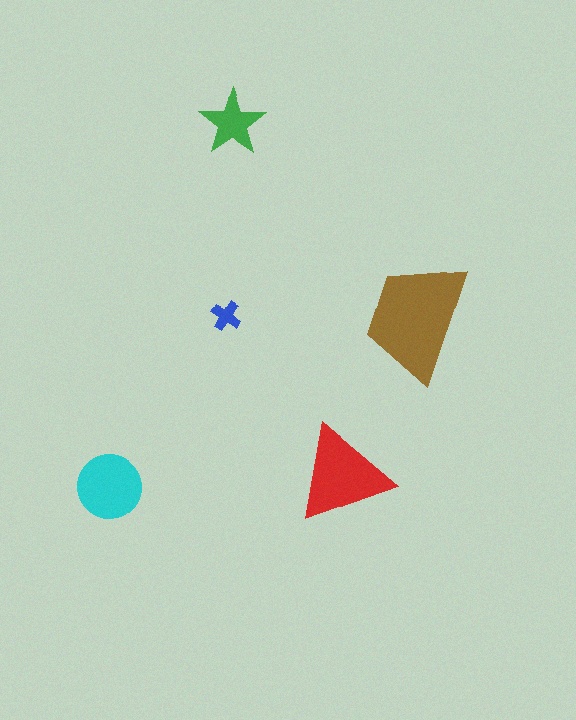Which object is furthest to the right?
The brown trapezoid is rightmost.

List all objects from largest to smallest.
The brown trapezoid, the red triangle, the cyan circle, the green star, the blue cross.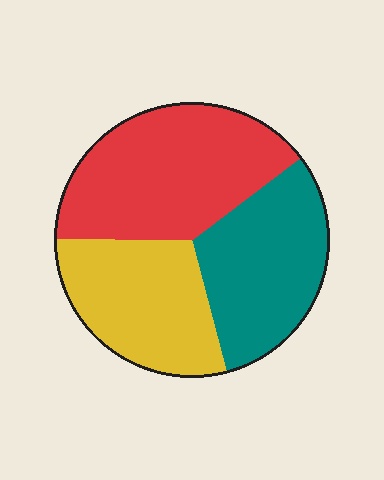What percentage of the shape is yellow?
Yellow covers around 30% of the shape.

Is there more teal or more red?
Red.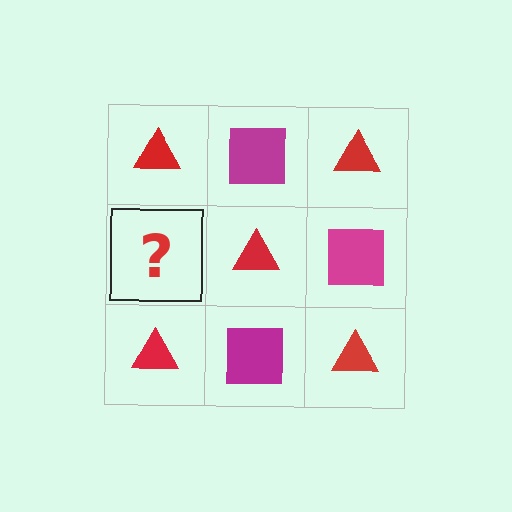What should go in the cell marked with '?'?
The missing cell should contain a magenta square.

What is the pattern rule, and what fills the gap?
The rule is that it alternates red triangle and magenta square in a checkerboard pattern. The gap should be filled with a magenta square.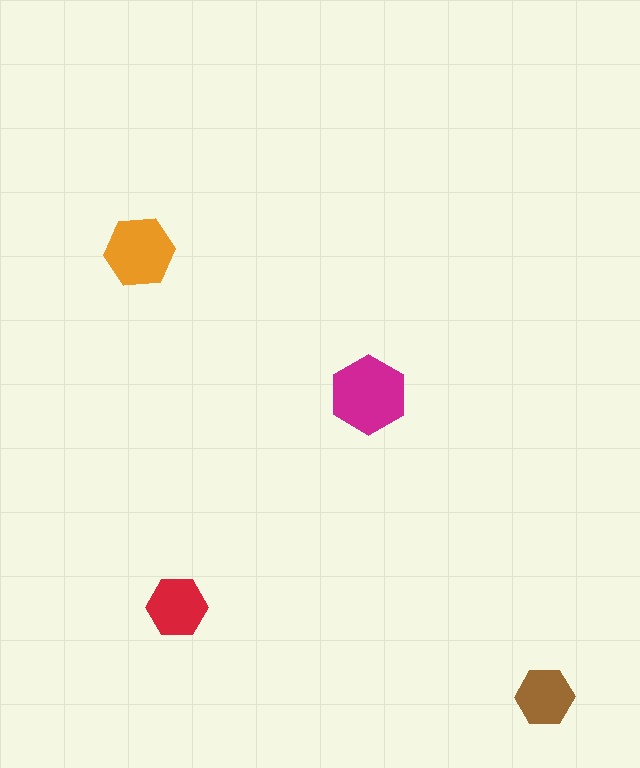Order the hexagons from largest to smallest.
the magenta one, the orange one, the red one, the brown one.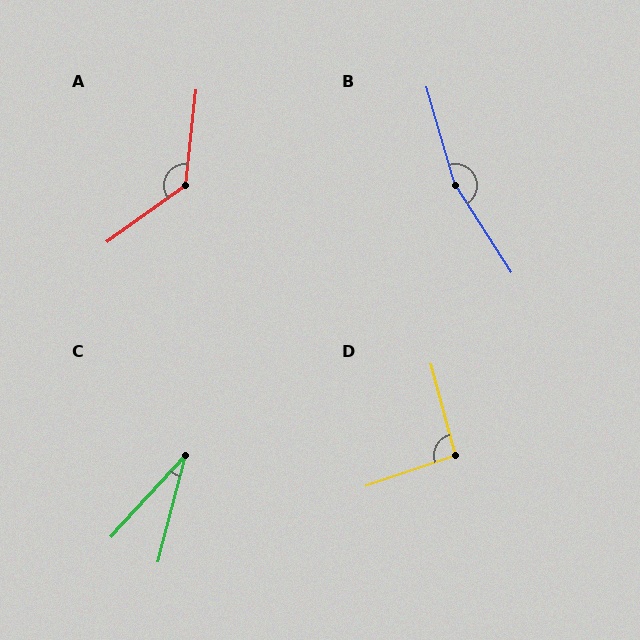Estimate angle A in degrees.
Approximately 132 degrees.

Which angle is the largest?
B, at approximately 163 degrees.